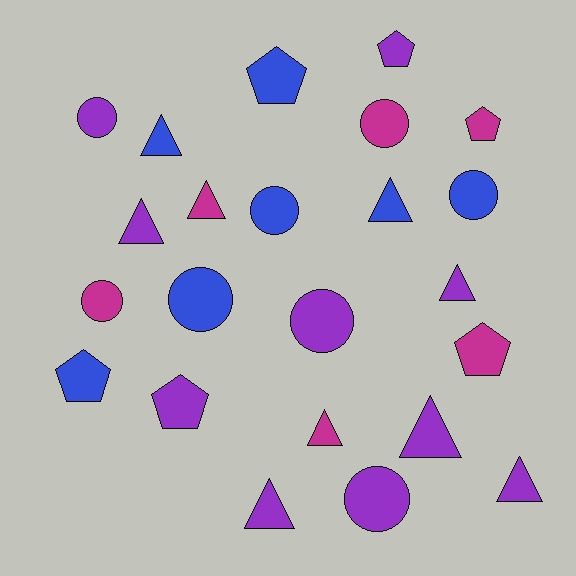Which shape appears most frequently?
Triangle, with 9 objects.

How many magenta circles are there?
There are 2 magenta circles.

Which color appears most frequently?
Purple, with 10 objects.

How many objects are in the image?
There are 23 objects.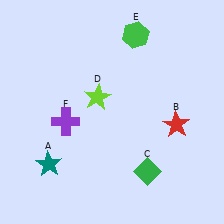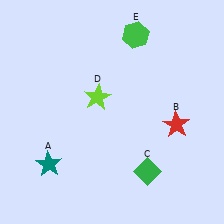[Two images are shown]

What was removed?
The purple cross (F) was removed in Image 2.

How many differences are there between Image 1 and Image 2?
There is 1 difference between the two images.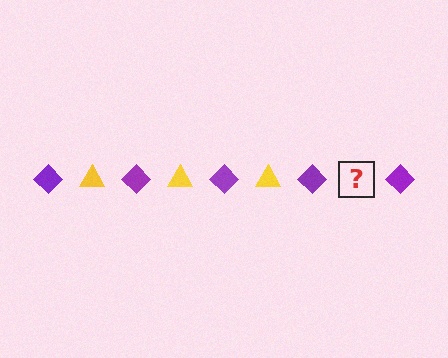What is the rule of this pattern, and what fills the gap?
The rule is that the pattern alternates between purple diamond and yellow triangle. The gap should be filled with a yellow triangle.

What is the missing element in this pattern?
The missing element is a yellow triangle.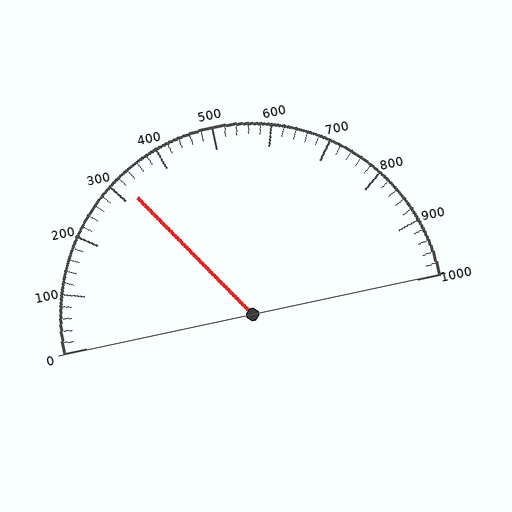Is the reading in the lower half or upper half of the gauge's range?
The reading is in the lower half of the range (0 to 1000).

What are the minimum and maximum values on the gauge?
The gauge ranges from 0 to 1000.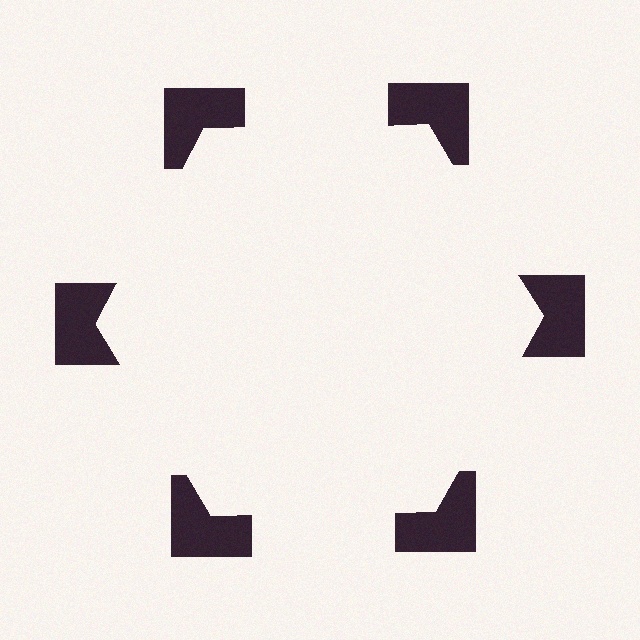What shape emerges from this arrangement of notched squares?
An illusory hexagon — its edges are inferred from the aligned wedge cuts in the notched squares, not physically drawn.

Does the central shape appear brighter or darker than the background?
It typically appears slightly brighter than the background, even though no actual brightness change is drawn.